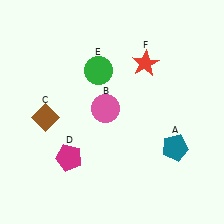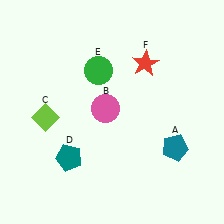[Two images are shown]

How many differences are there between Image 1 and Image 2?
There are 2 differences between the two images.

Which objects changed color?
C changed from brown to lime. D changed from magenta to teal.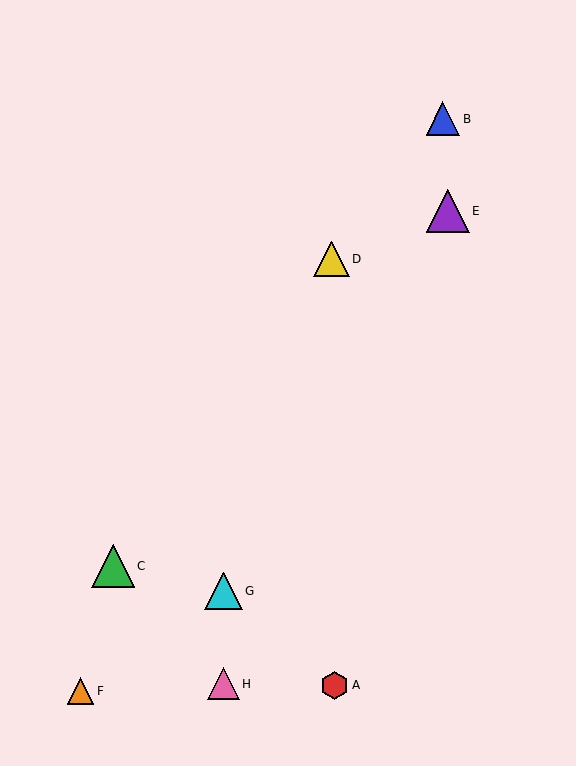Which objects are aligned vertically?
Objects G, H are aligned vertically.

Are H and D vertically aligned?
No, H is at x≈223 and D is at x≈332.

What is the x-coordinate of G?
Object G is at x≈223.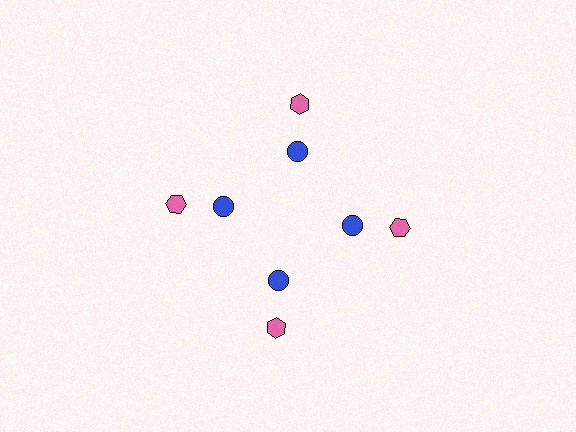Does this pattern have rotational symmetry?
Yes, this pattern has 4-fold rotational symmetry. It looks the same after rotating 90 degrees around the center.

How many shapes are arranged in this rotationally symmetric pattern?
There are 8 shapes, arranged in 4 groups of 2.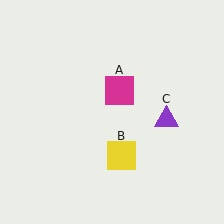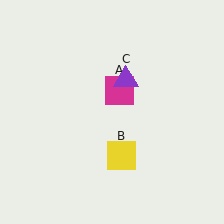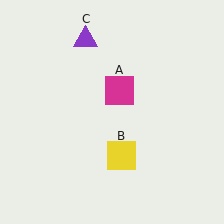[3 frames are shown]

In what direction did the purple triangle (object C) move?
The purple triangle (object C) moved up and to the left.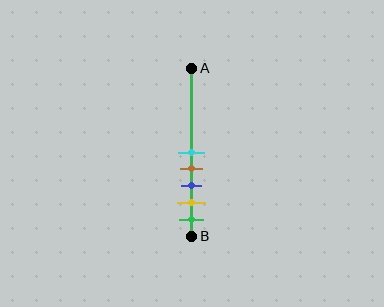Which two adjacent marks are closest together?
The cyan and brown marks are the closest adjacent pair.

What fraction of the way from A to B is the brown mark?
The brown mark is approximately 60% (0.6) of the way from A to B.